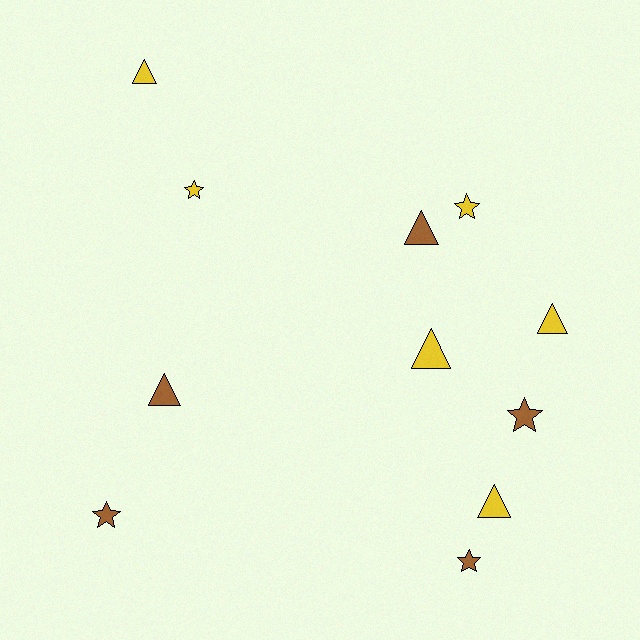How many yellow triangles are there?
There are 4 yellow triangles.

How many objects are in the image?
There are 11 objects.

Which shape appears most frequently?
Triangle, with 6 objects.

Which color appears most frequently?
Yellow, with 6 objects.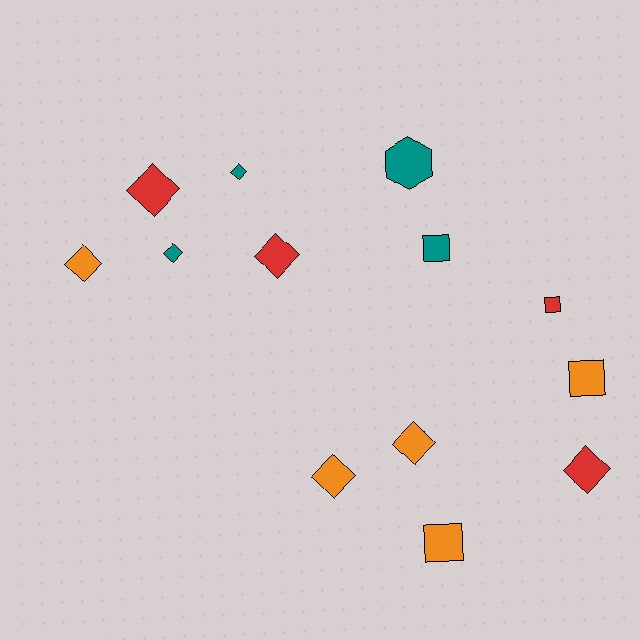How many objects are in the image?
There are 13 objects.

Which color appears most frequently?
Orange, with 5 objects.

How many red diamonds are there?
There are 3 red diamonds.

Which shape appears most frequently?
Diamond, with 8 objects.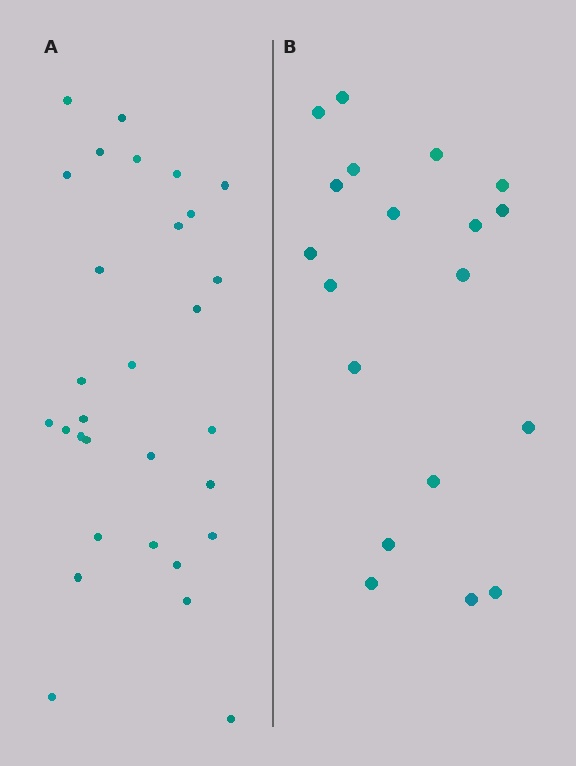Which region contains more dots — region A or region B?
Region A (the left region) has more dots.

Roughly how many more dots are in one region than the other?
Region A has roughly 12 or so more dots than region B.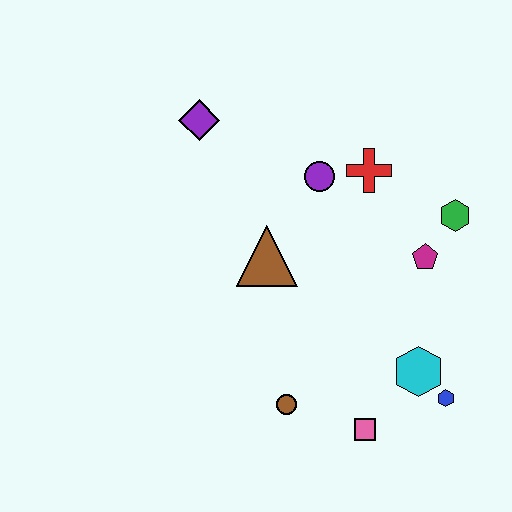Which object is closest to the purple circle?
The red cross is closest to the purple circle.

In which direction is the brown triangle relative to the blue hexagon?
The brown triangle is to the left of the blue hexagon.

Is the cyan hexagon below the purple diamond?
Yes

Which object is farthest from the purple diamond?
The blue hexagon is farthest from the purple diamond.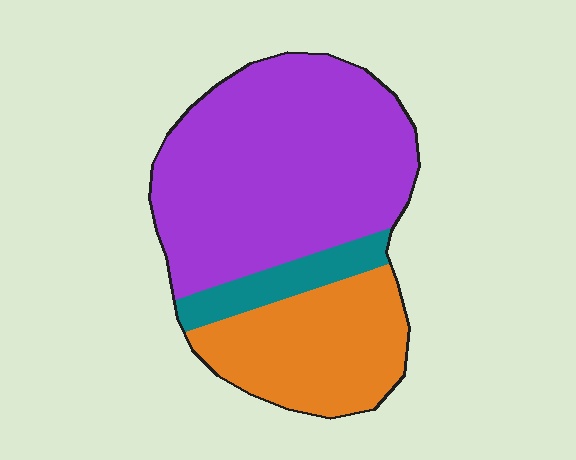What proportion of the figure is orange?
Orange covers around 30% of the figure.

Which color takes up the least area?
Teal, at roughly 10%.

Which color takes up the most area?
Purple, at roughly 60%.